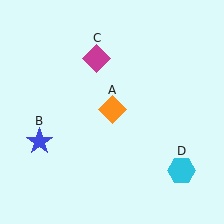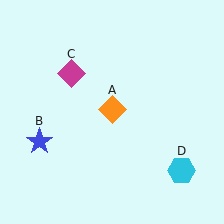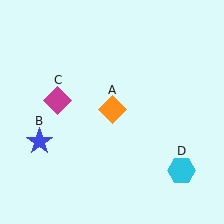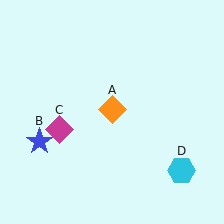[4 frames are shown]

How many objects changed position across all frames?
1 object changed position: magenta diamond (object C).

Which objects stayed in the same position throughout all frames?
Orange diamond (object A) and blue star (object B) and cyan hexagon (object D) remained stationary.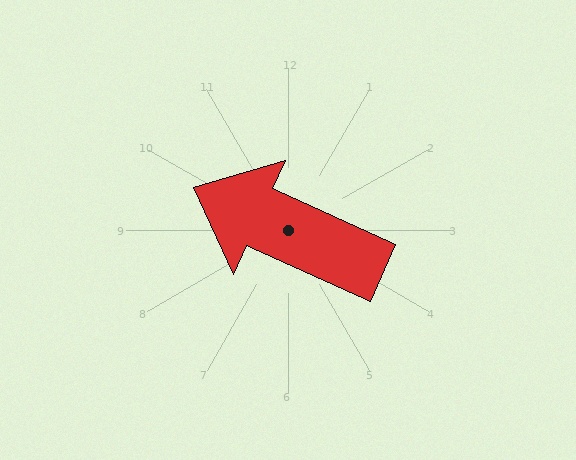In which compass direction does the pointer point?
Northwest.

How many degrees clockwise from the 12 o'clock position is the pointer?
Approximately 294 degrees.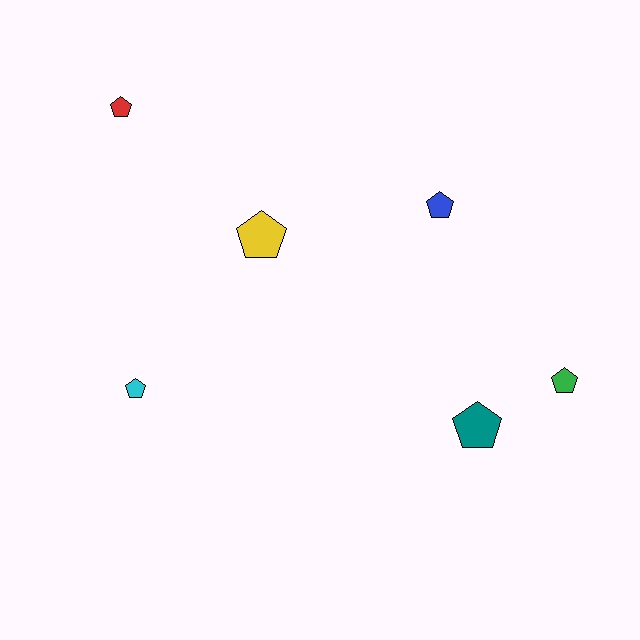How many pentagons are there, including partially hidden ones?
There are 6 pentagons.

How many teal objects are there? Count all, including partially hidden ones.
There is 1 teal object.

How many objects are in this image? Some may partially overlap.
There are 6 objects.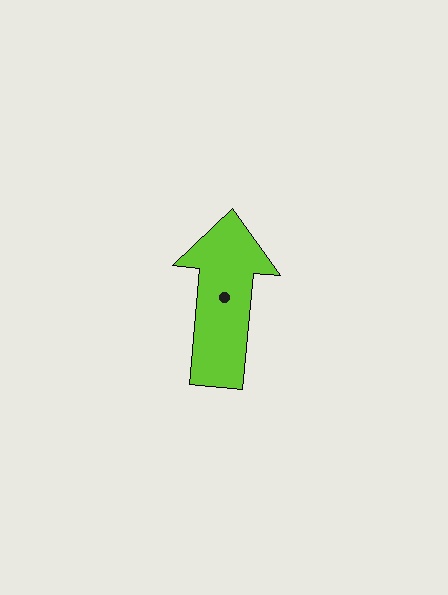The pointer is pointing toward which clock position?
Roughly 12 o'clock.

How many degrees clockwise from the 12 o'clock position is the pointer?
Approximately 5 degrees.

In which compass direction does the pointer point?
North.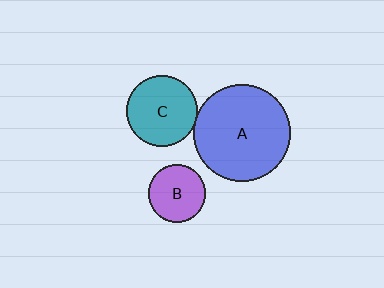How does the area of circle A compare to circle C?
Approximately 1.9 times.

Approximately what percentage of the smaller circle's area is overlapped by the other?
Approximately 5%.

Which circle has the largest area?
Circle A (blue).